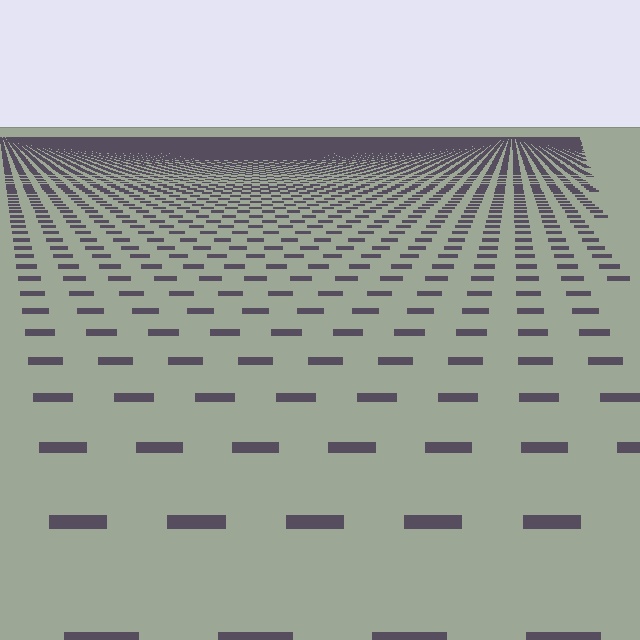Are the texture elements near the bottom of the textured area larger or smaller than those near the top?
Larger. Near the bottom, elements are closer to the viewer and appear at a bigger on-screen size.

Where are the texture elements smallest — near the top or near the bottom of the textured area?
Near the top.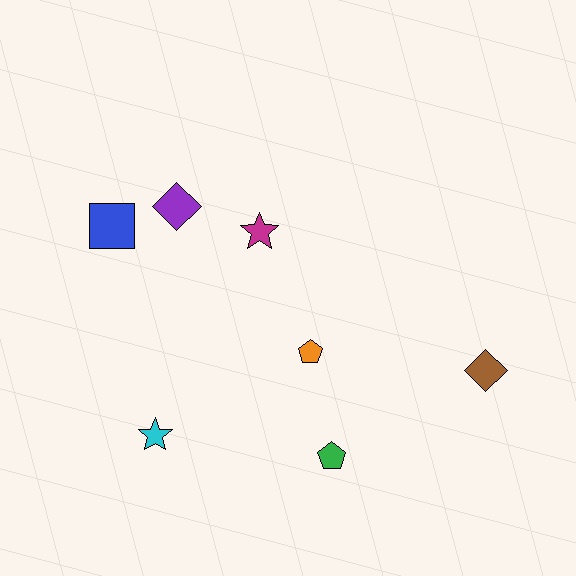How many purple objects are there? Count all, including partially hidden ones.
There is 1 purple object.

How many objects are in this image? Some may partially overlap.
There are 7 objects.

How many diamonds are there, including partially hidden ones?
There are 2 diamonds.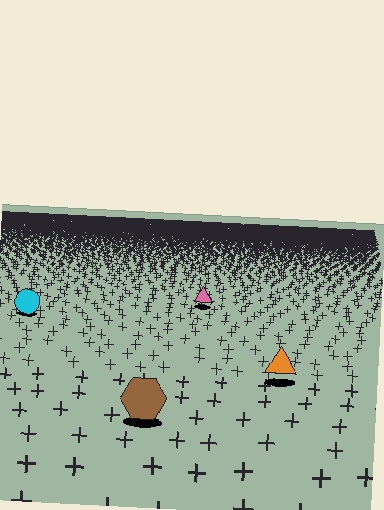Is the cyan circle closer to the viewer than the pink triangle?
Yes. The cyan circle is closer — you can tell from the texture gradient: the ground texture is coarser near it.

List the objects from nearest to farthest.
From nearest to farthest: the brown hexagon, the orange triangle, the cyan circle, the pink triangle.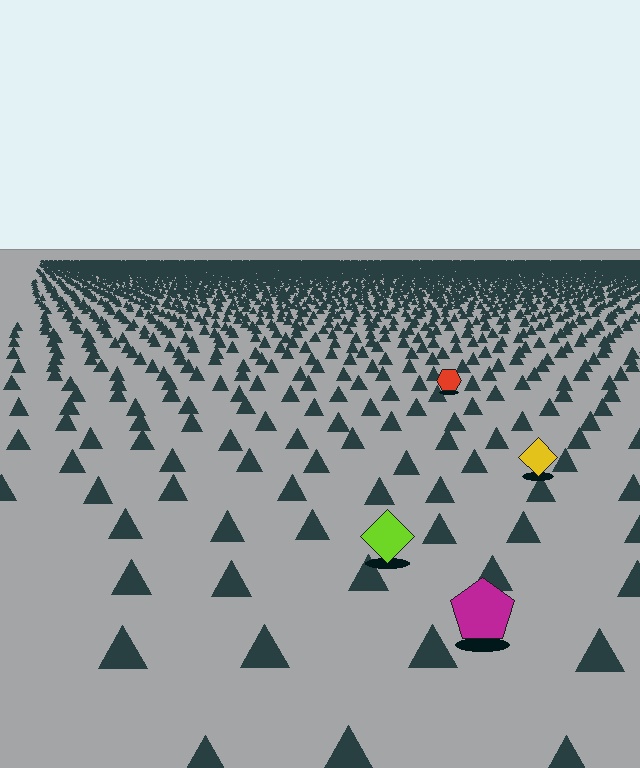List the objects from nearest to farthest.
From nearest to farthest: the magenta pentagon, the lime diamond, the yellow diamond, the red hexagon.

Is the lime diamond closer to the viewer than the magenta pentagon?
No. The magenta pentagon is closer — you can tell from the texture gradient: the ground texture is coarser near it.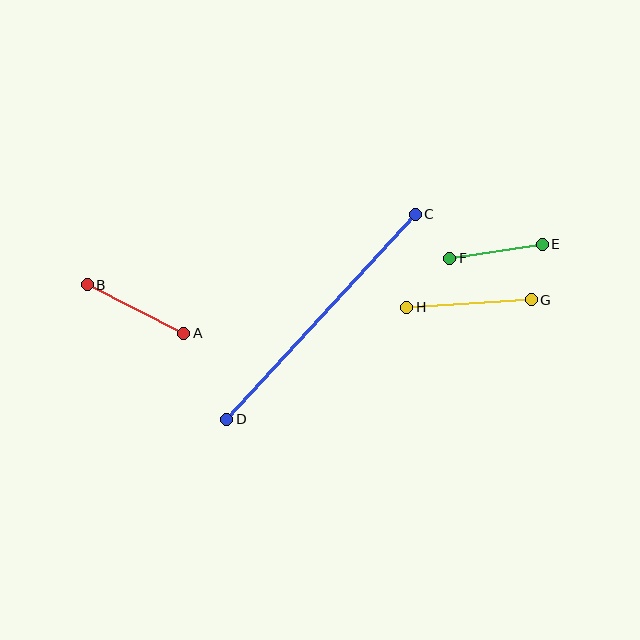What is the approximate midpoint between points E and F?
The midpoint is at approximately (496, 251) pixels.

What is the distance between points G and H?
The distance is approximately 125 pixels.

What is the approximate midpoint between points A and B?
The midpoint is at approximately (136, 309) pixels.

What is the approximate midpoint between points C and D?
The midpoint is at approximately (321, 317) pixels.